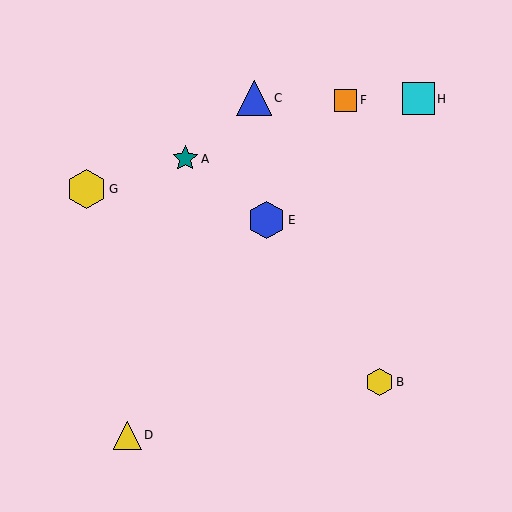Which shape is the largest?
The yellow hexagon (labeled G) is the largest.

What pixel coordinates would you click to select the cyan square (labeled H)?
Click at (419, 99) to select the cyan square H.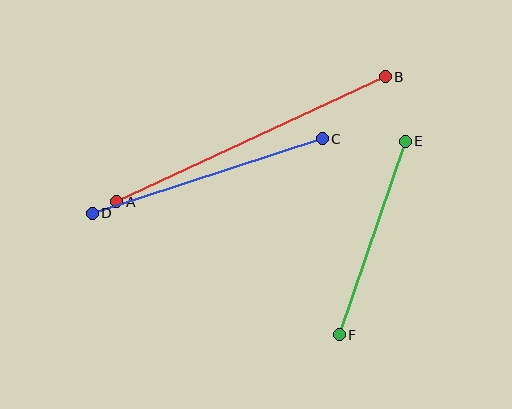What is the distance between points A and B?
The distance is approximately 296 pixels.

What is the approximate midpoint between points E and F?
The midpoint is at approximately (372, 238) pixels.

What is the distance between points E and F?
The distance is approximately 204 pixels.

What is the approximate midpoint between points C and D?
The midpoint is at approximately (207, 176) pixels.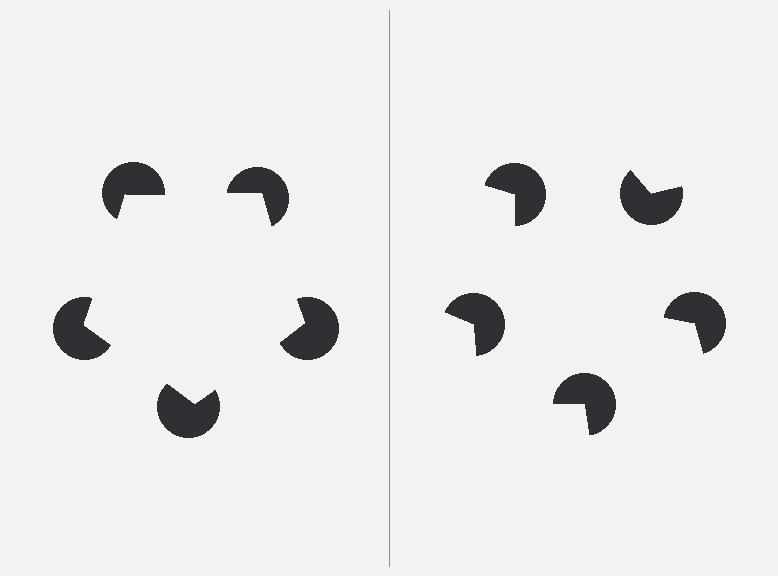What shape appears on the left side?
An illusory pentagon.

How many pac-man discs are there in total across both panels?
10 — 5 on each side.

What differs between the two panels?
The pac-man discs are positioned identically on both sides; only the wedge orientations differ. On the left they align to a pentagon; on the right they are misaligned.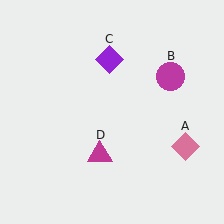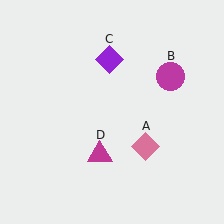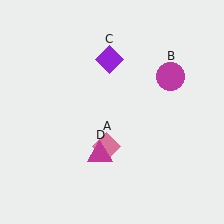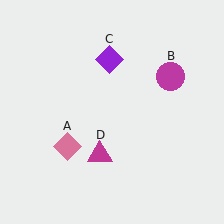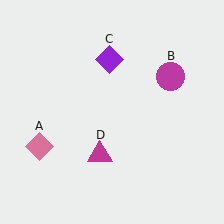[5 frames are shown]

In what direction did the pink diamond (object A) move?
The pink diamond (object A) moved left.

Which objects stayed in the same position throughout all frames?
Magenta circle (object B) and purple diamond (object C) and magenta triangle (object D) remained stationary.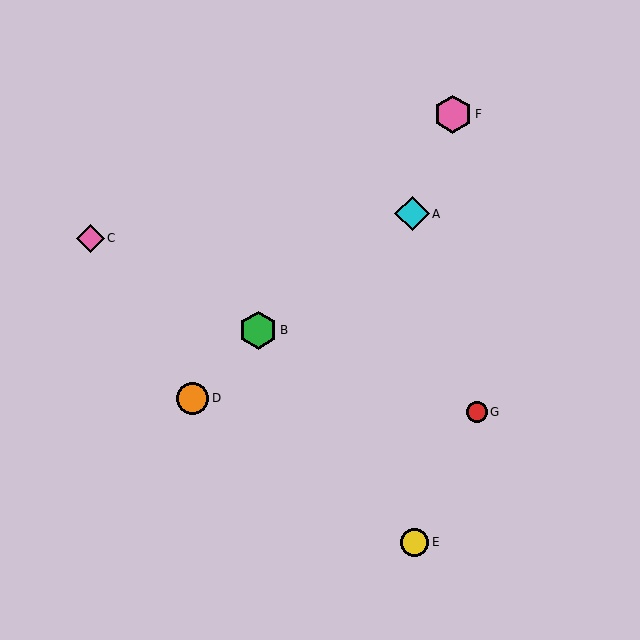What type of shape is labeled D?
Shape D is an orange circle.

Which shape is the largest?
The green hexagon (labeled B) is the largest.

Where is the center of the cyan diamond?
The center of the cyan diamond is at (412, 214).